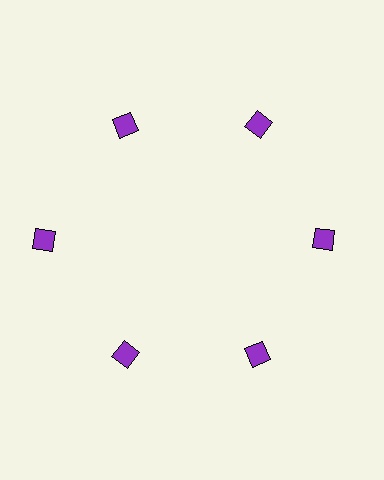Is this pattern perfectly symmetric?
No. The 6 purple diamonds are arranged in a ring, but one element near the 9 o'clock position is pushed outward from the center, breaking the 6-fold rotational symmetry.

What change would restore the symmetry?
The symmetry would be restored by moving it inward, back onto the ring so that all 6 diamonds sit at equal angles and equal distance from the center.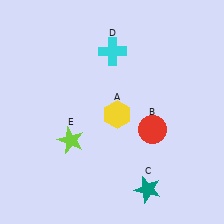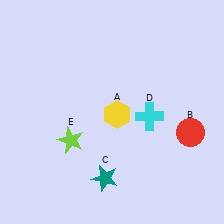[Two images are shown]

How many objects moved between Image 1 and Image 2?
3 objects moved between the two images.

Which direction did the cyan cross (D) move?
The cyan cross (D) moved down.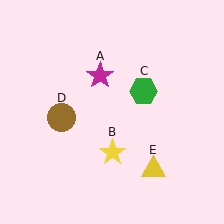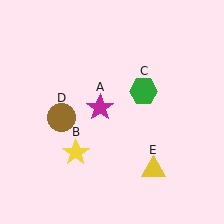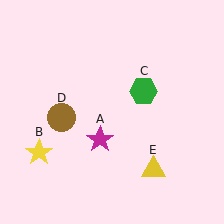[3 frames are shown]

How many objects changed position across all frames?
2 objects changed position: magenta star (object A), yellow star (object B).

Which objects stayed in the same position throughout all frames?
Green hexagon (object C) and brown circle (object D) and yellow triangle (object E) remained stationary.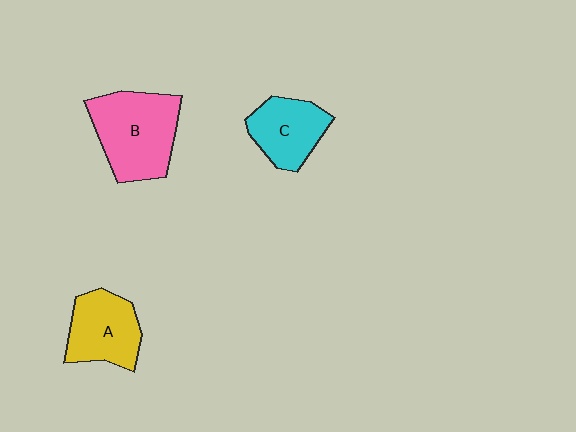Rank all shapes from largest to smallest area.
From largest to smallest: B (pink), A (yellow), C (cyan).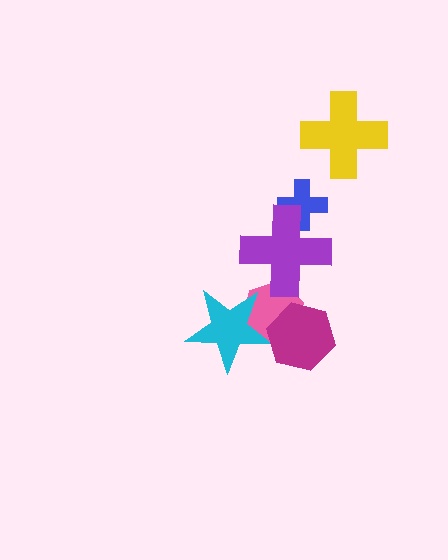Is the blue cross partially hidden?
Yes, it is partially covered by another shape.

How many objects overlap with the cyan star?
2 objects overlap with the cyan star.